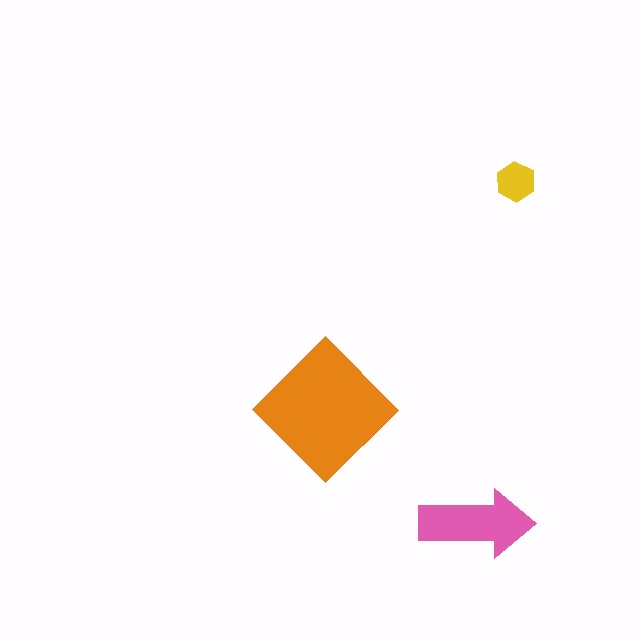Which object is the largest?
The orange diamond.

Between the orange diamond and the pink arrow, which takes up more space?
The orange diamond.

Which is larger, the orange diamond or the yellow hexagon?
The orange diamond.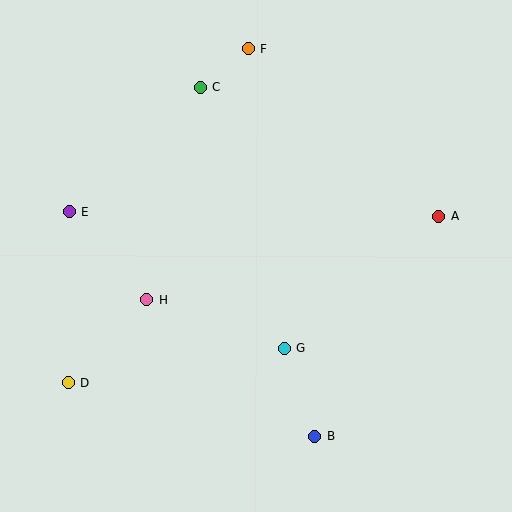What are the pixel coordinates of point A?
Point A is at (439, 216).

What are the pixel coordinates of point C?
Point C is at (200, 87).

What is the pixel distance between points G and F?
The distance between G and F is 302 pixels.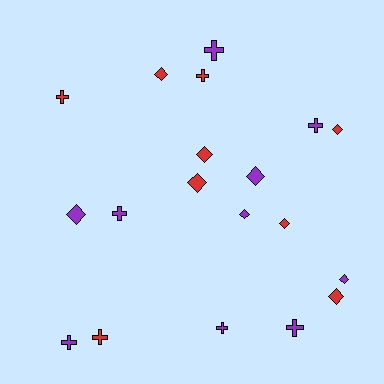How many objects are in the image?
There are 19 objects.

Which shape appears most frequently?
Diamond, with 10 objects.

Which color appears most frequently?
Purple, with 10 objects.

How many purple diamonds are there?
There are 4 purple diamonds.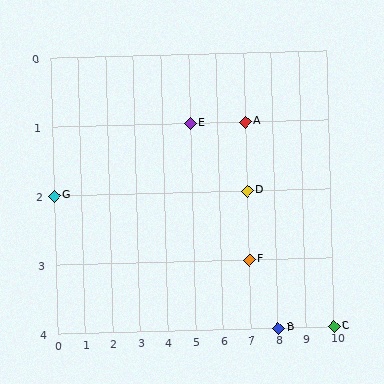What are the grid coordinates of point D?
Point D is at grid coordinates (7, 2).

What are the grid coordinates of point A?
Point A is at grid coordinates (7, 1).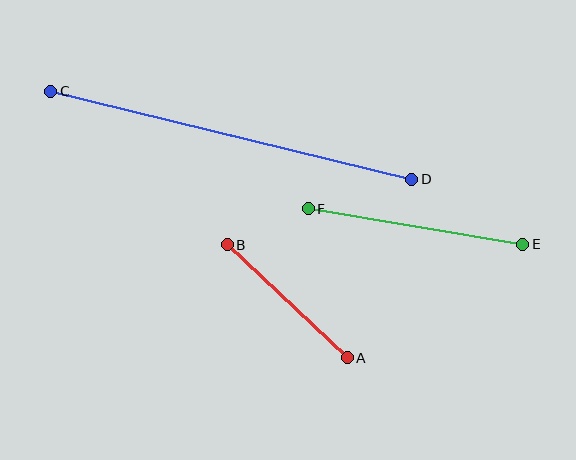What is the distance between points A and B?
The distance is approximately 165 pixels.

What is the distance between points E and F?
The distance is approximately 217 pixels.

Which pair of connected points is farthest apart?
Points C and D are farthest apart.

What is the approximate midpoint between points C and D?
The midpoint is at approximately (231, 135) pixels.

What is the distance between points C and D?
The distance is approximately 372 pixels.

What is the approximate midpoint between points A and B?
The midpoint is at approximately (287, 301) pixels.